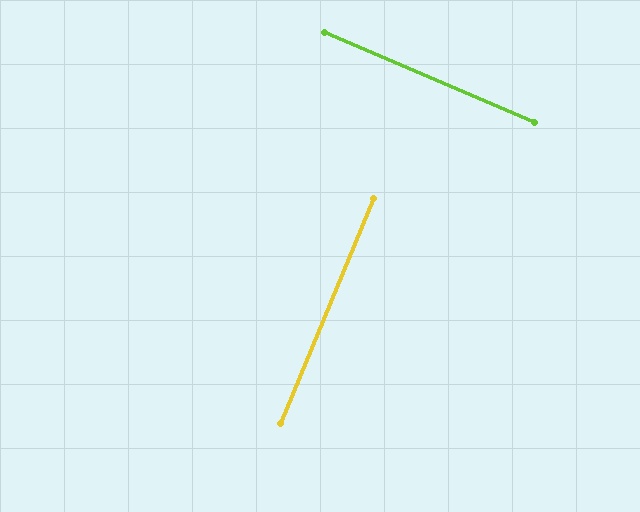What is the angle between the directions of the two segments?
Approximately 89 degrees.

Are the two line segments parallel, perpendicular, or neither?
Perpendicular — they meet at approximately 89°.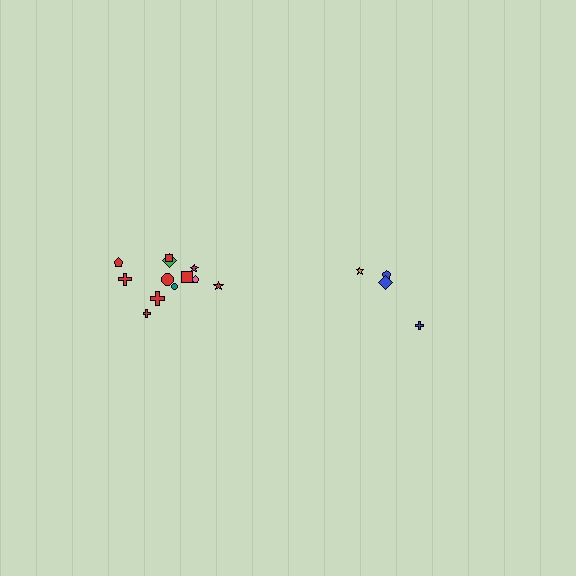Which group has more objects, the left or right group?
The left group.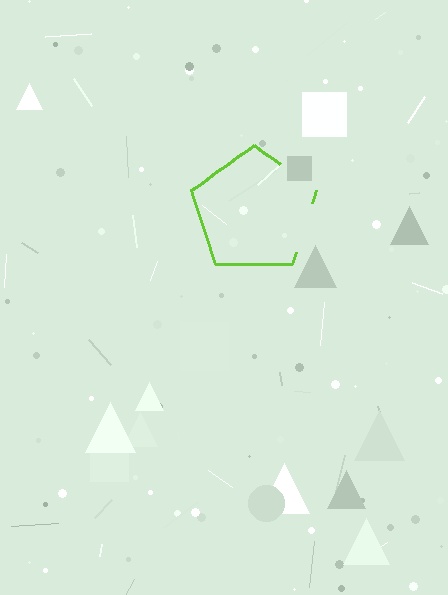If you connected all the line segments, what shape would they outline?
They would outline a pentagon.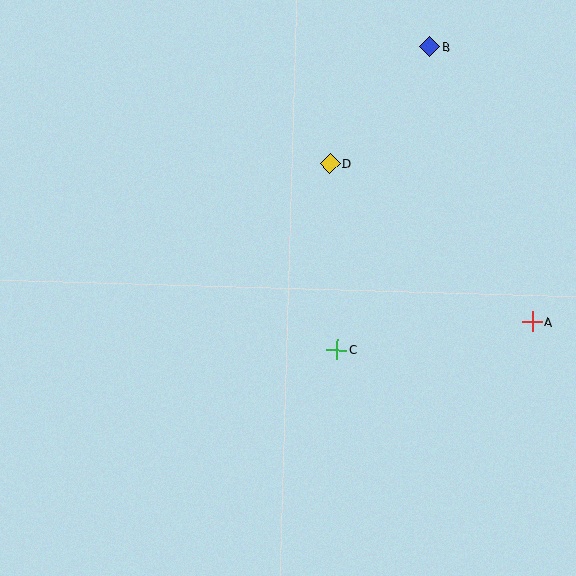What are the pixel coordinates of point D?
Point D is at (330, 164).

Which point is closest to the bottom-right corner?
Point A is closest to the bottom-right corner.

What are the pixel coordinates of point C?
Point C is at (337, 350).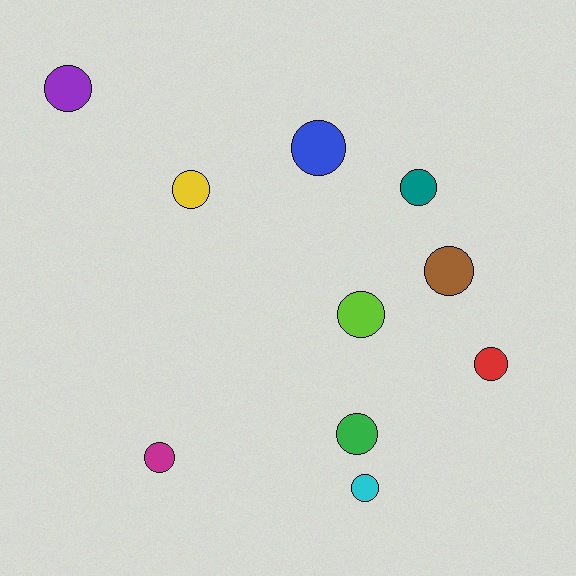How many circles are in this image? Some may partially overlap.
There are 10 circles.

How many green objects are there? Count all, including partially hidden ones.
There is 1 green object.